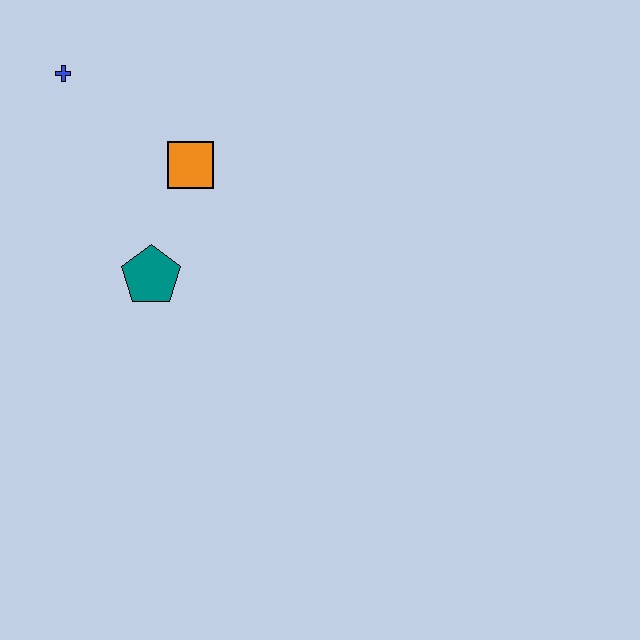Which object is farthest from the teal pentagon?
The blue cross is farthest from the teal pentagon.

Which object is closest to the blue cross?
The orange square is closest to the blue cross.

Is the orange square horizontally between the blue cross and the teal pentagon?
No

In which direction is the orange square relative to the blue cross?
The orange square is to the right of the blue cross.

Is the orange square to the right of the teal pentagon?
Yes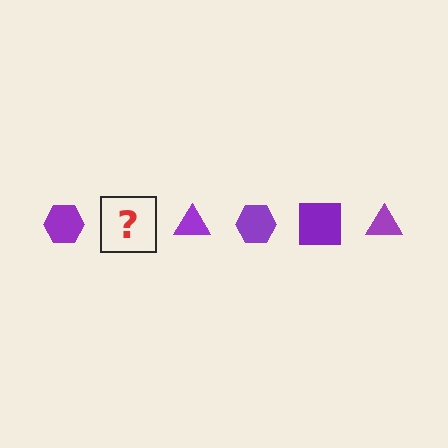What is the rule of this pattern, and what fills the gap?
The rule is that the pattern cycles through hexagon, square, triangle shapes in purple. The gap should be filled with a purple square.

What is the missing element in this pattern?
The missing element is a purple square.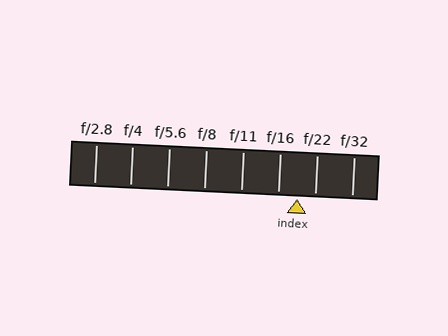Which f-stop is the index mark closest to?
The index mark is closest to f/22.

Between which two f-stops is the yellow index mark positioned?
The index mark is between f/16 and f/22.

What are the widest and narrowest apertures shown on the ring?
The widest aperture shown is f/2.8 and the narrowest is f/32.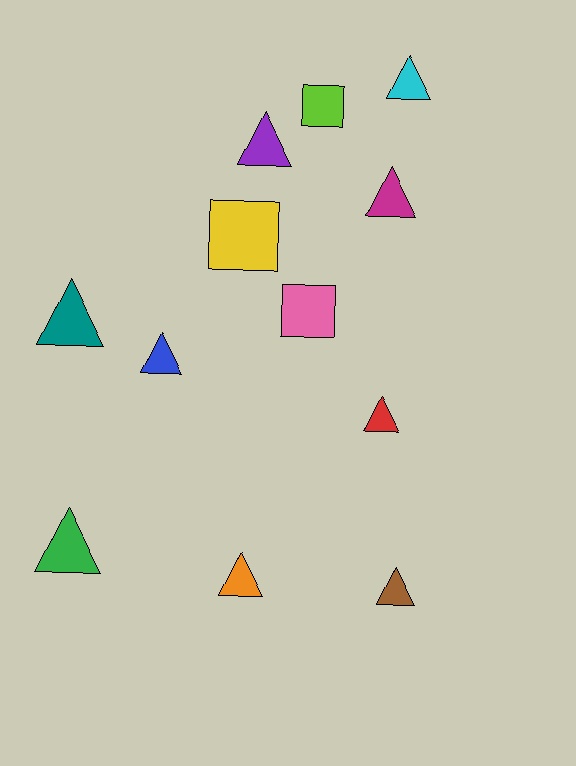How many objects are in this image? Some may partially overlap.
There are 12 objects.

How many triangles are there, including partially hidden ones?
There are 9 triangles.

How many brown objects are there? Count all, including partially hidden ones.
There is 1 brown object.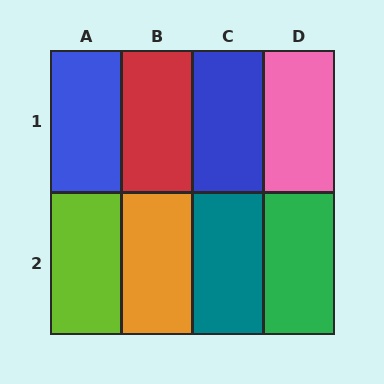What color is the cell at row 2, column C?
Teal.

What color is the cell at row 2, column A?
Lime.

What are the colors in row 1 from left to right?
Blue, red, blue, pink.